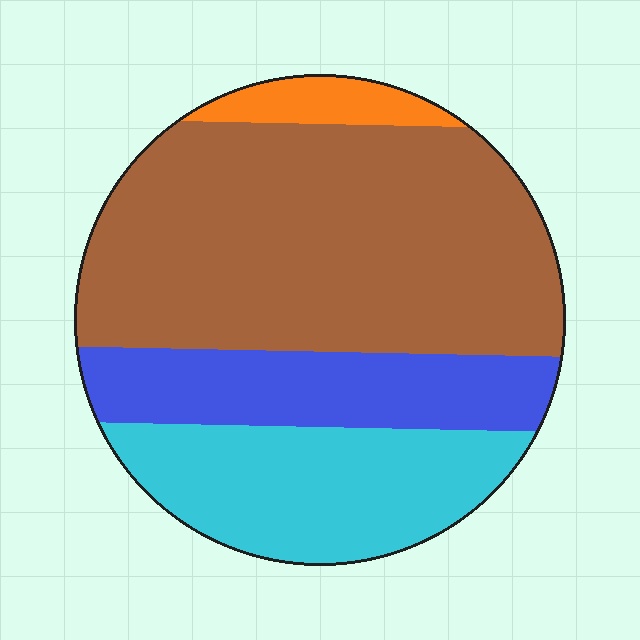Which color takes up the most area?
Brown, at roughly 55%.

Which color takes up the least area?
Orange, at roughly 5%.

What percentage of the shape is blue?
Blue takes up between a sixth and a third of the shape.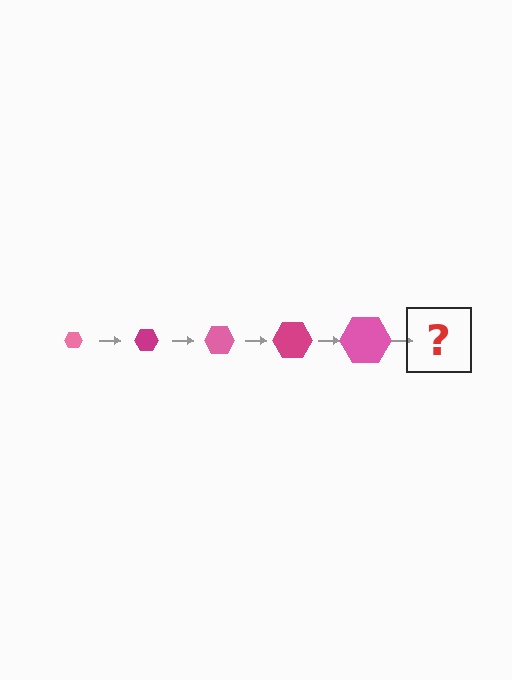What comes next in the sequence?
The next element should be a magenta hexagon, larger than the previous one.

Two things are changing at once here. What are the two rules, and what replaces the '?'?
The two rules are that the hexagon grows larger each step and the color cycles through pink and magenta. The '?' should be a magenta hexagon, larger than the previous one.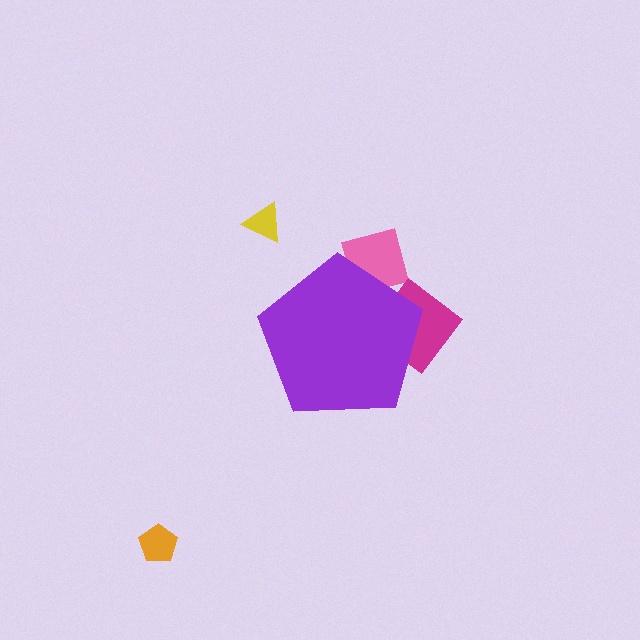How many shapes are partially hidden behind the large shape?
2 shapes are partially hidden.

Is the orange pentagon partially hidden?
No, the orange pentagon is fully visible.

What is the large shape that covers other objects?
A purple pentagon.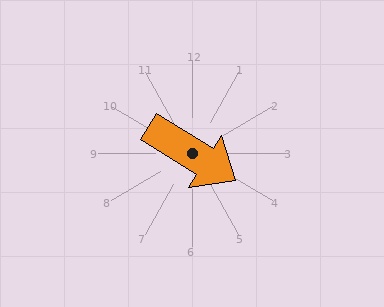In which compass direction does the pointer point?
Southeast.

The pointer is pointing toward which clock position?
Roughly 4 o'clock.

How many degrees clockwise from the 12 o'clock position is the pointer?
Approximately 122 degrees.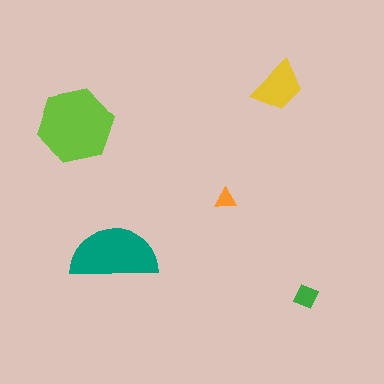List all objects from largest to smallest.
The lime hexagon, the teal semicircle, the yellow trapezoid, the green diamond, the orange triangle.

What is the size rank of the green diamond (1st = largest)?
4th.